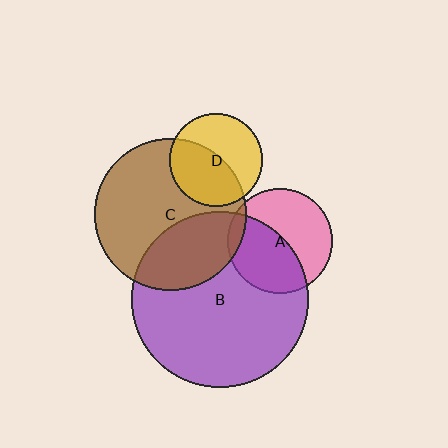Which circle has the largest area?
Circle B (purple).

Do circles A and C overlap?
Yes.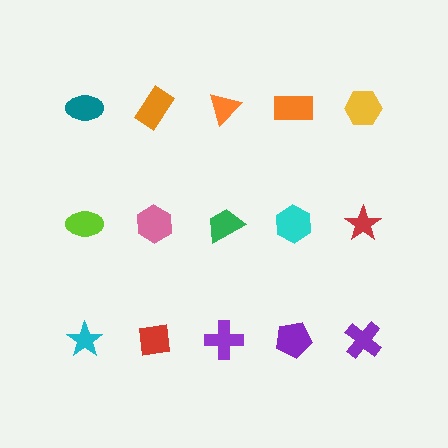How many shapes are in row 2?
5 shapes.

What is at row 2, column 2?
A pink hexagon.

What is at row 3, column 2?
A red square.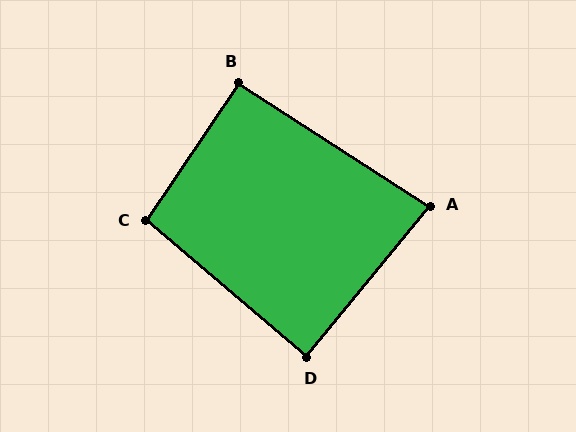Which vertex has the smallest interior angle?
A, at approximately 84 degrees.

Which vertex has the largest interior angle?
C, at approximately 96 degrees.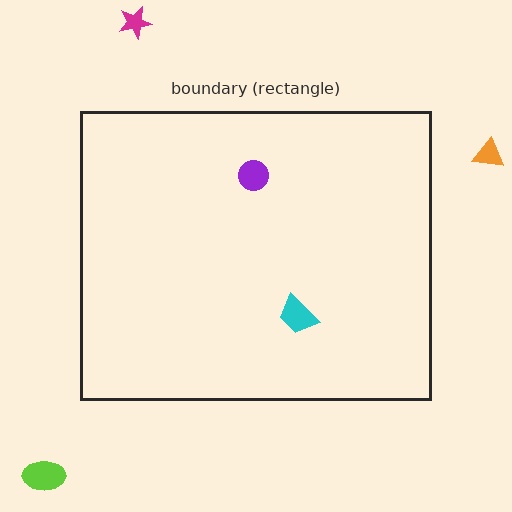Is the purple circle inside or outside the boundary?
Inside.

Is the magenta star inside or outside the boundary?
Outside.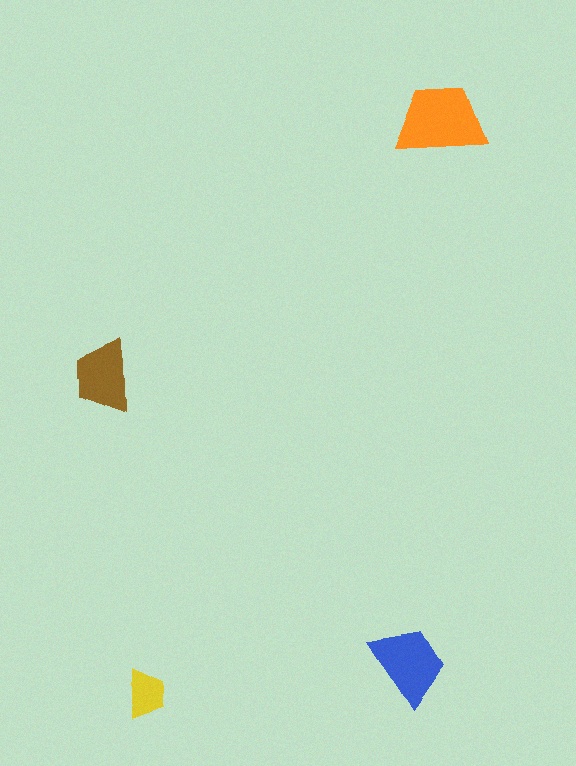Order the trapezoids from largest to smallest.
the orange one, the blue one, the brown one, the yellow one.